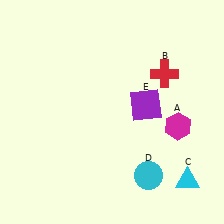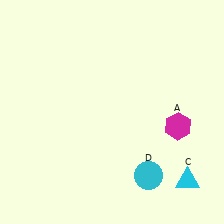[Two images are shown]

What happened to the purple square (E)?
The purple square (E) was removed in Image 2. It was in the top-right area of Image 1.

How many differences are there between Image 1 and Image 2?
There are 2 differences between the two images.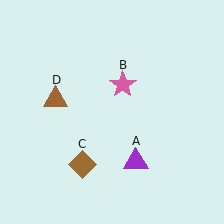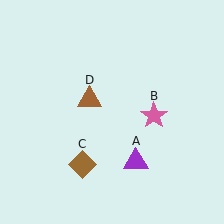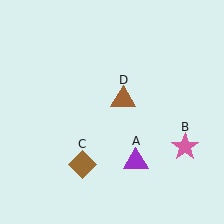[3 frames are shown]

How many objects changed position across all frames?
2 objects changed position: pink star (object B), brown triangle (object D).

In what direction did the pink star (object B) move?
The pink star (object B) moved down and to the right.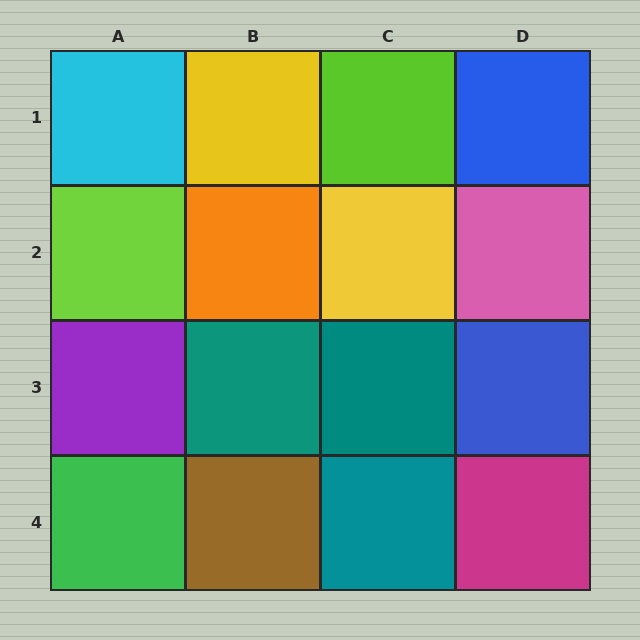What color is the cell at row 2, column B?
Orange.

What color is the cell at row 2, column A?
Lime.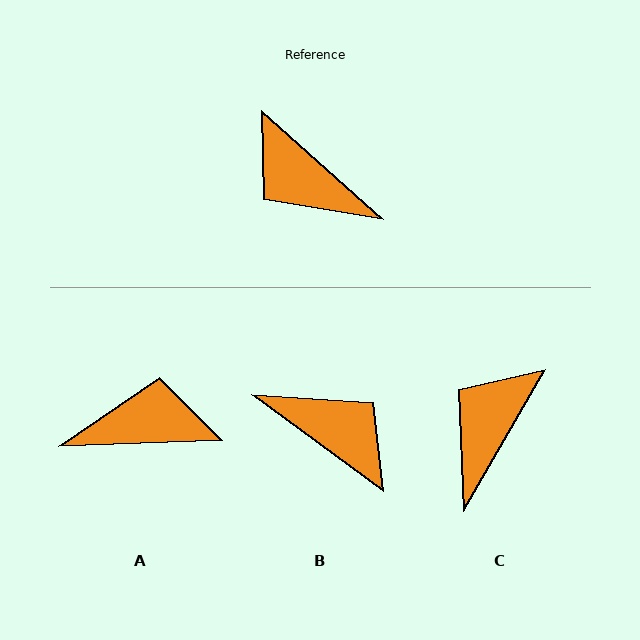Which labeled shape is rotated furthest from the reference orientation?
B, about 174 degrees away.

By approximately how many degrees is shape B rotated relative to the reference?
Approximately 174 degrees clockwise.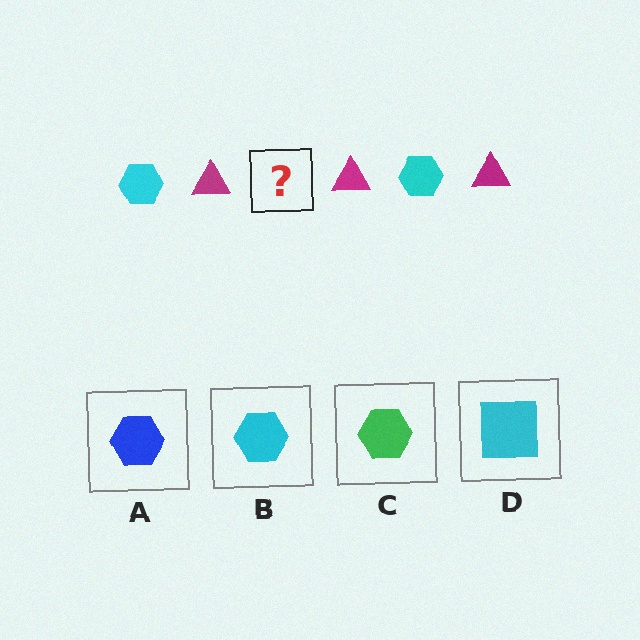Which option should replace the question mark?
Option B.